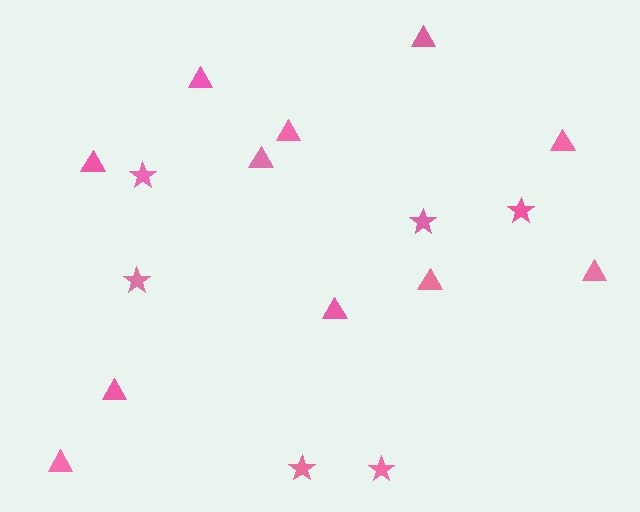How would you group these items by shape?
There are 2 groups: one group of stars (6) and one group of triangles (11).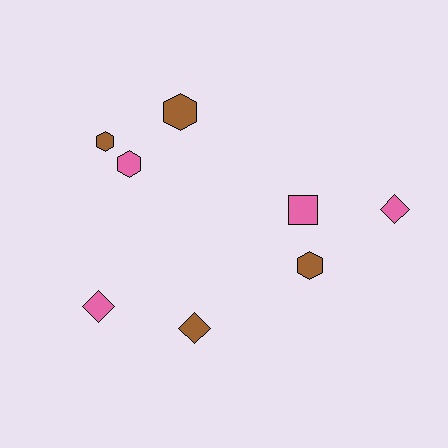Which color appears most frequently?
Pink, with 4 objects.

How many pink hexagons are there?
There is 1 pink hexagon.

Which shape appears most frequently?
Hexagon, with 4 objects.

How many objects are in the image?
There are 8 objects.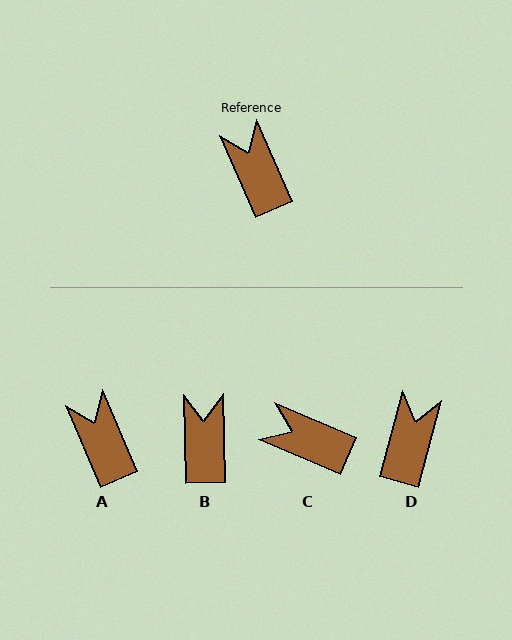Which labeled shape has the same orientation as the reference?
A.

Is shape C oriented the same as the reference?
No, it is off by about 44 degrees.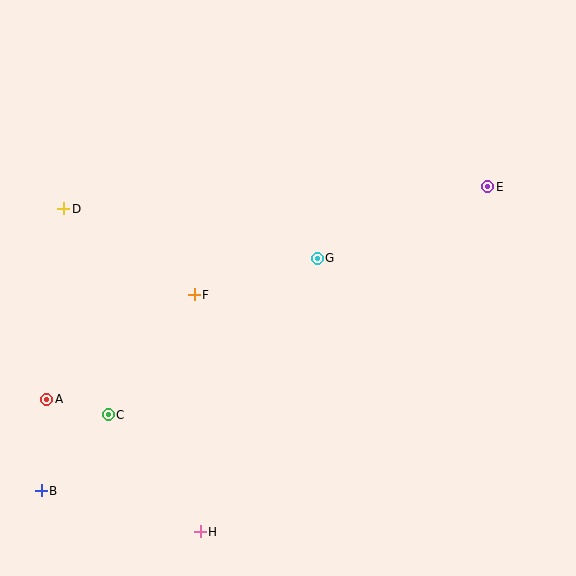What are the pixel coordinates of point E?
Point E is at (487, 187).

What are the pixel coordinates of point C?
Point C is at (108, 415).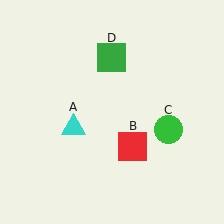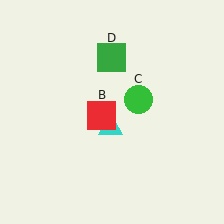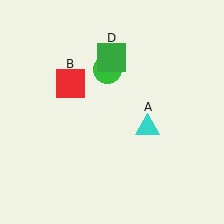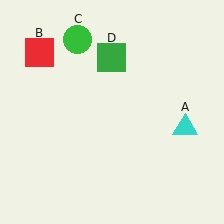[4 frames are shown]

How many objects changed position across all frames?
3 objects changed position: cyan triangle (object A), red square (object B), green circle (object C).